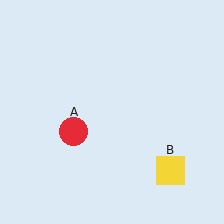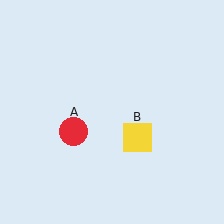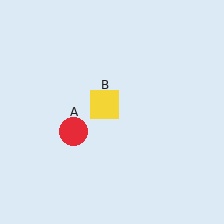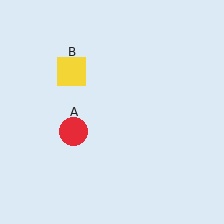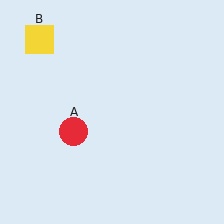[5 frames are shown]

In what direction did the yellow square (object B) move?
The yellow square (object B) moved up and to the left.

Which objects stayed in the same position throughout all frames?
Red circle (object A) remained stationary.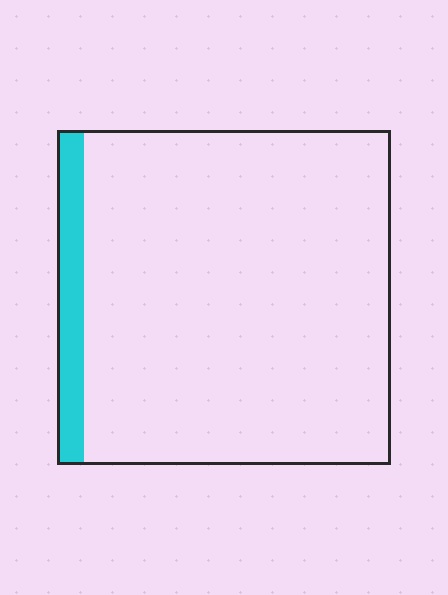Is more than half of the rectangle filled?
No.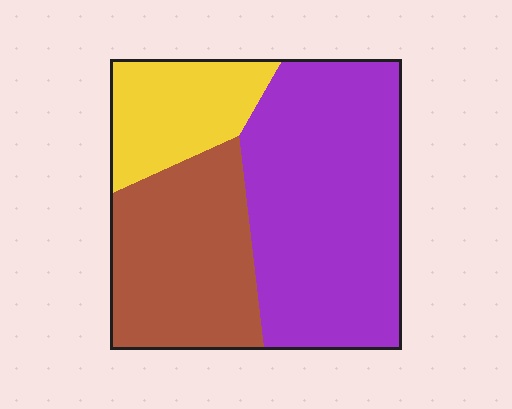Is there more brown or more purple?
Purple.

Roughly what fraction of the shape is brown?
Brown covers about 30% of the shape.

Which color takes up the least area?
Yellow, at roughly 20%.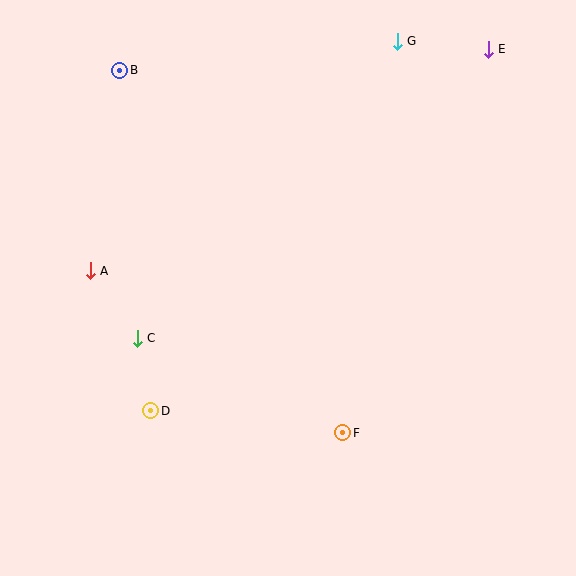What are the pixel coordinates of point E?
Point E is at (488, 49).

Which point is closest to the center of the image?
Point F at (343, 433) is closest to the center.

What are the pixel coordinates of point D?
Point D is at (151, 411).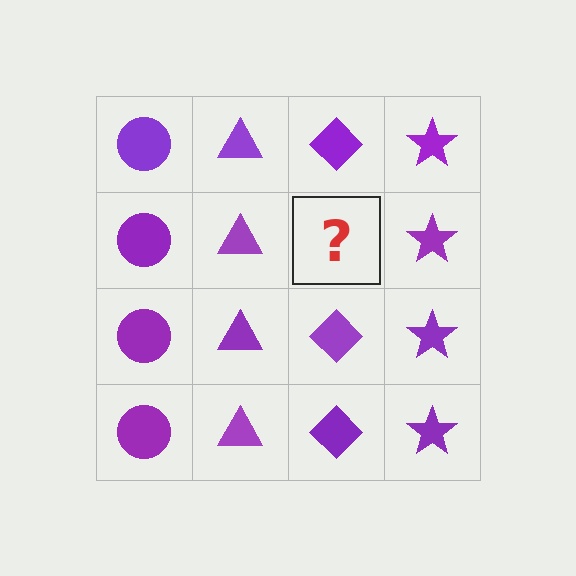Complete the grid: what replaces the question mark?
The question mark should be replaced with a purple diamond.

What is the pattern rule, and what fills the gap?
The rule is that each column has a consistent shape. The gap should be filled with a purple diamond.